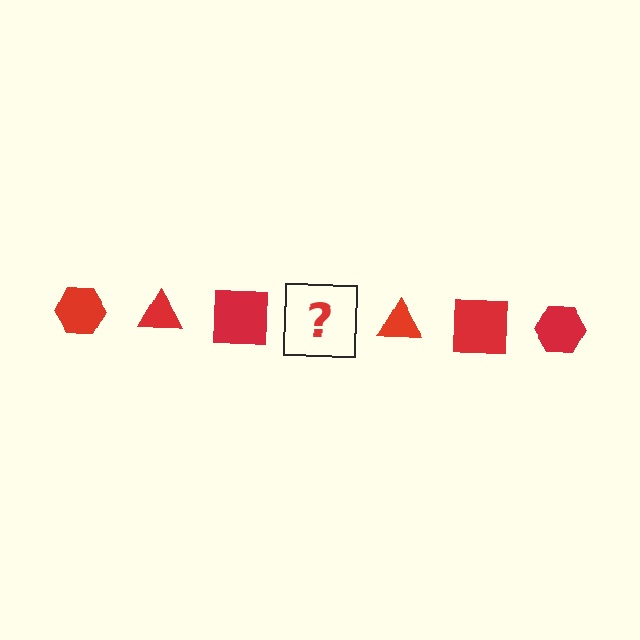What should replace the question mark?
The question mark should be replaced with a red hexagon.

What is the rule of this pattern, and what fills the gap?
The rule is that the pattern cycles through hexagon, triangle, square shapes in red. The gap should be filled with a red hexagon.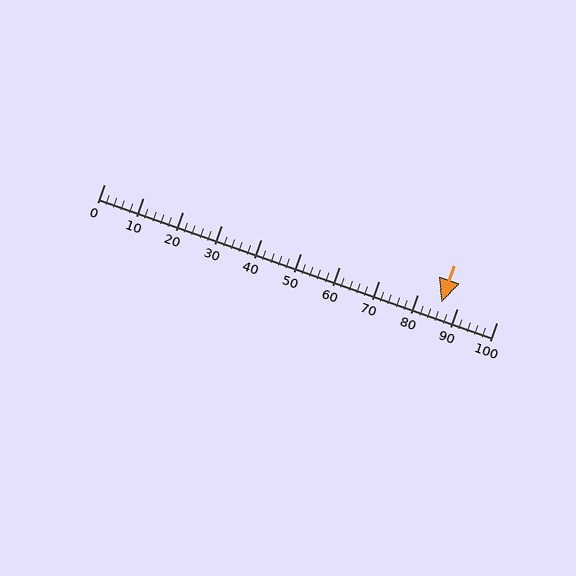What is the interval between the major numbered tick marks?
The major tick marks are spaced 10 units apart.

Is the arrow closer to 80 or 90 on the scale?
The arrow is closer to 90.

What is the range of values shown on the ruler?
The ruler shows values from 0 to 100.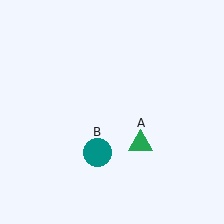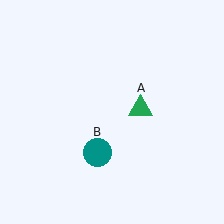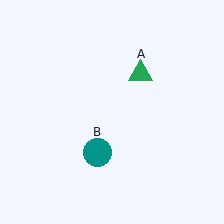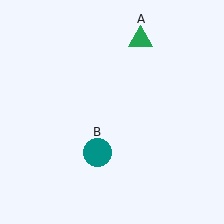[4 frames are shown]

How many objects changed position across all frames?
1 object changed position: green triangle (object A).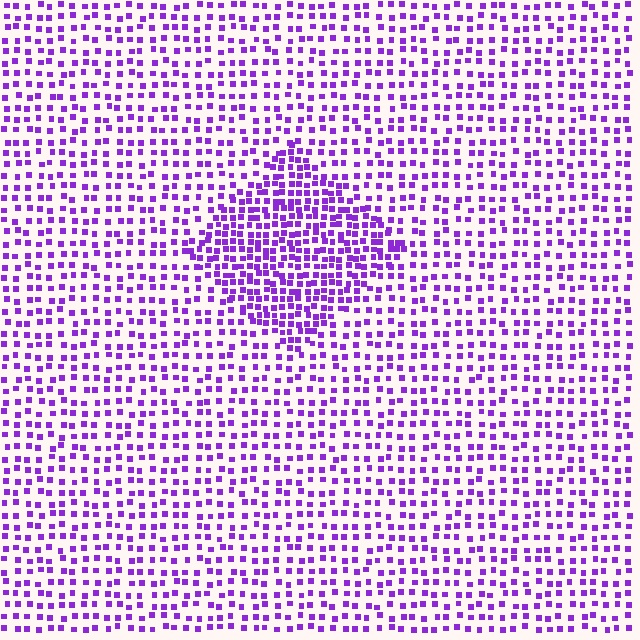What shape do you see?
I see a diamond.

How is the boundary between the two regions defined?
The boundary is defined by a change in element density (approximately 1.9x ratio). All elements are the same color, size, and shape.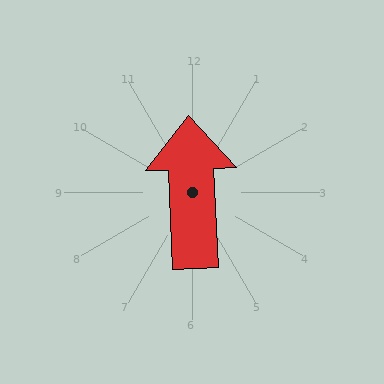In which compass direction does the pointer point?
North.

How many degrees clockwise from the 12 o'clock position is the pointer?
Approximately 358 degrees.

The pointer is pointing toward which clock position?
Roughly 12 o'clock.